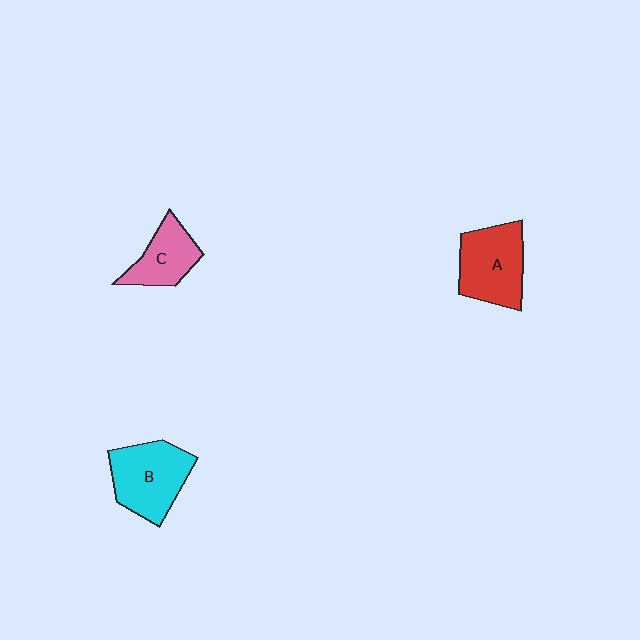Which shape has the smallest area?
Shape C (pink).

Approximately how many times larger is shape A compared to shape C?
Approximately 1.4 times.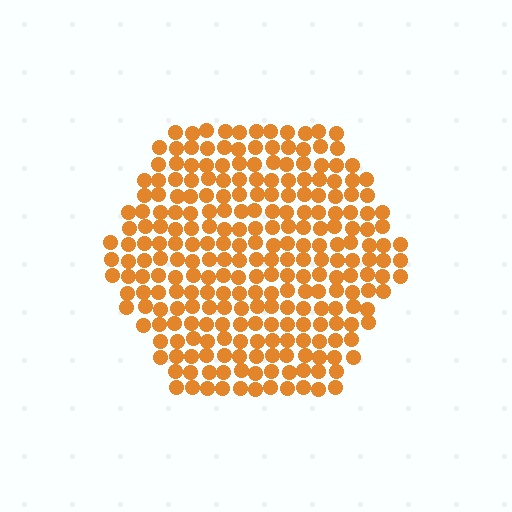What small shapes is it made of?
It is made of small circles.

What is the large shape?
The large shape is a hexagon.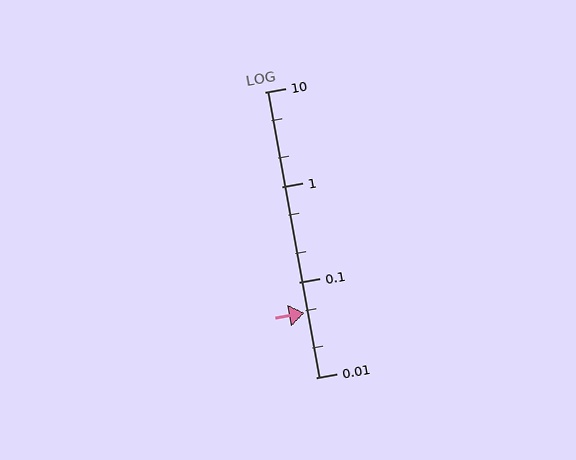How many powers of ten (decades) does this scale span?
The scale spans 3 decades, from 0.01 to 10.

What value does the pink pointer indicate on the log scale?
The pointer indicates approximately 0.048.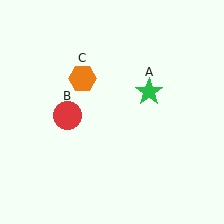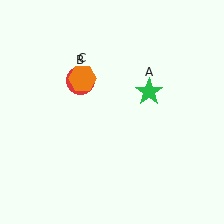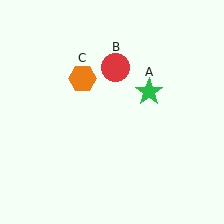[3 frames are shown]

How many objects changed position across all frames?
1 object changed position: red circle (object B).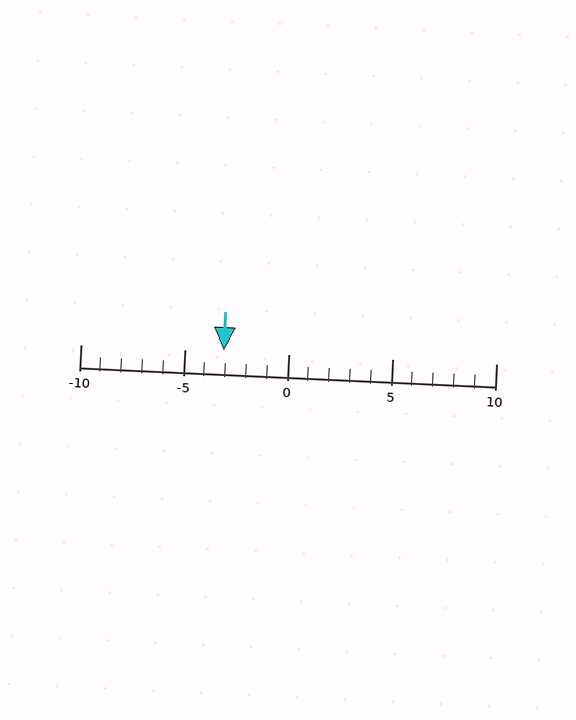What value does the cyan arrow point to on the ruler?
The cyan arrow points to approximately -3.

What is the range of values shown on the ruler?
The ruler shows values from -10 to 10.